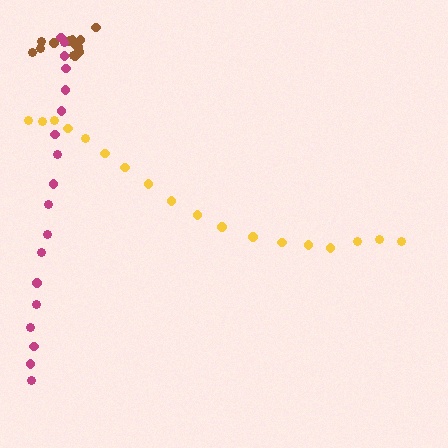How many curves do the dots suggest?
There are 3 distinct paths.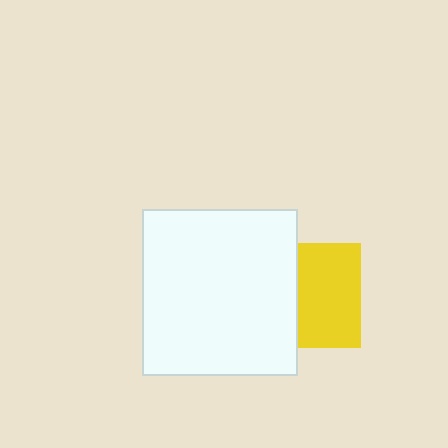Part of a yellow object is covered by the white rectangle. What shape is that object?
It is a square.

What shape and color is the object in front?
The object in front is a white rectangle.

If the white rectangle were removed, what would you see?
You would see the complete yellow square.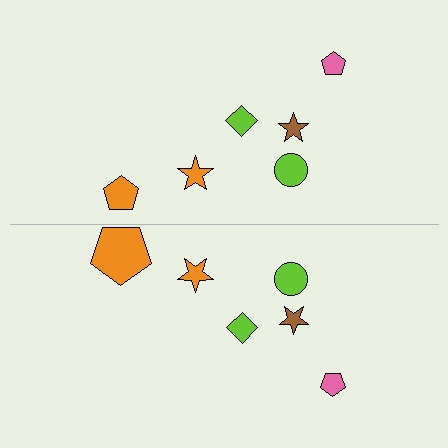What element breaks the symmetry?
The orange pentagon on the bottom side has a different size than its mirror counterpart.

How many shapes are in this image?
There are 12 shapes in this image.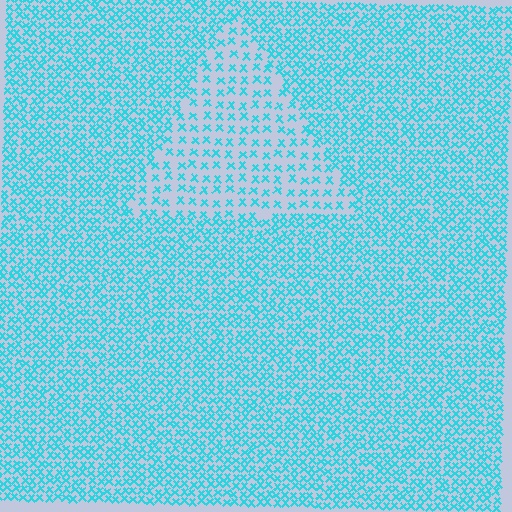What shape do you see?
I see a triangle.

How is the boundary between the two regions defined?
The boundary is defined by a change in element density (approximately 2.1x ratio). All elements are the same color, size, and shape.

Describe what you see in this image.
The image contains small cyan elements arranged at two different densities. A triangle-shaped region is visible where the elements are less densely packed than the surrounding area.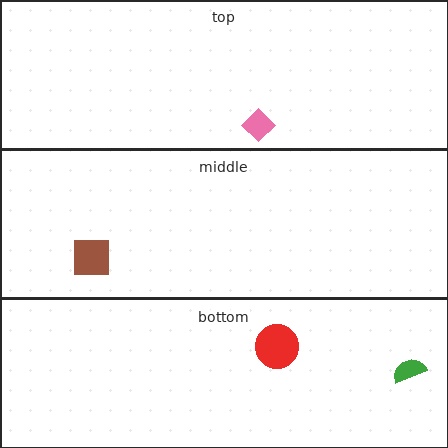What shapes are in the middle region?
The brown square.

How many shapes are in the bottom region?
2.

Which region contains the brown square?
The middle region.